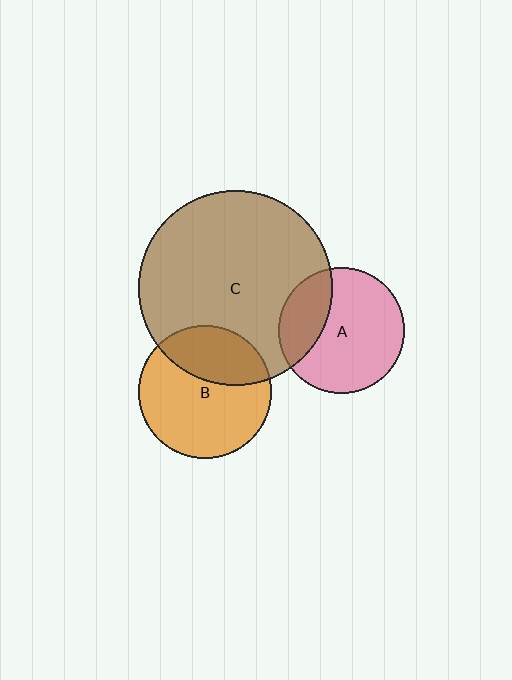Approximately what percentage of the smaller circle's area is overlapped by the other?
Approximately 25%.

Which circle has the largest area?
Circle C (brown).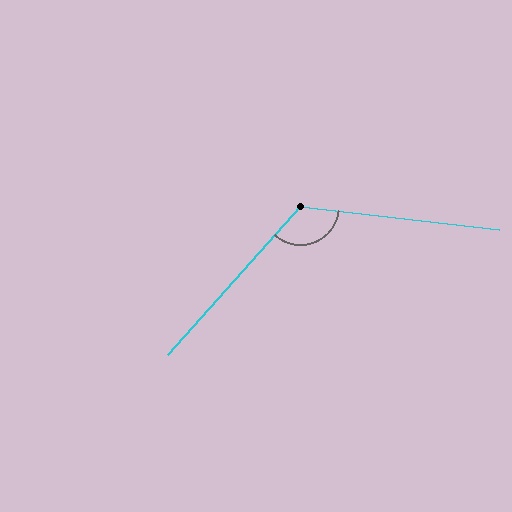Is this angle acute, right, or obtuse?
It is obtuse.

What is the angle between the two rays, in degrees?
Approximately 125 degrees.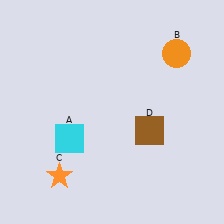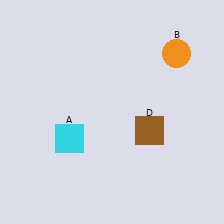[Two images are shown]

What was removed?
The orange star (C) was removed in Image 2.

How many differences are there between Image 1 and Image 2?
There is 1 difference between the two images.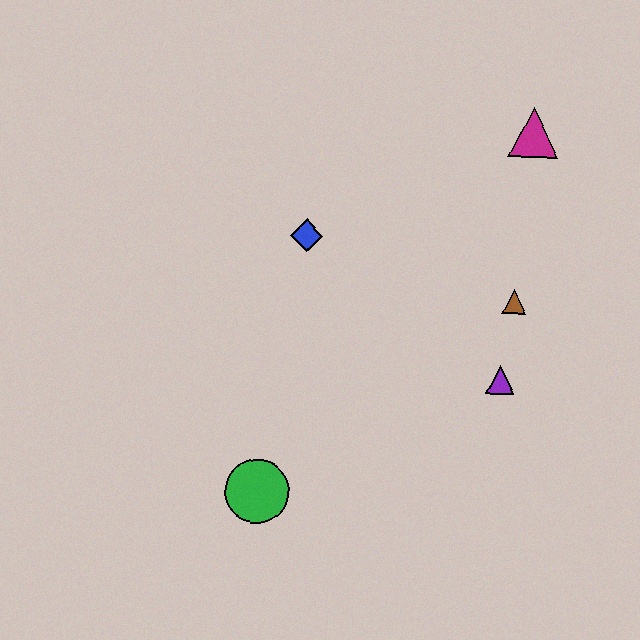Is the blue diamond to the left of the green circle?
No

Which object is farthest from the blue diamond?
The green circle is farthest from the blue diamond.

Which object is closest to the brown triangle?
The purple triangle is closest to the brown triangle.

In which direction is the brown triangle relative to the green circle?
The brown triangle is to the right of the green circle.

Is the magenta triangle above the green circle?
Yes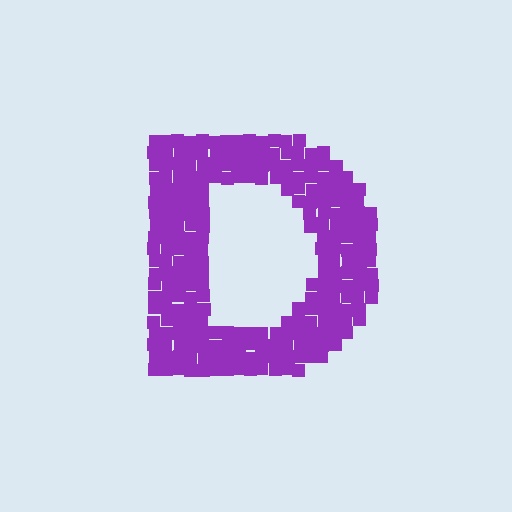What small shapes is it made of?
It is made of small squares.